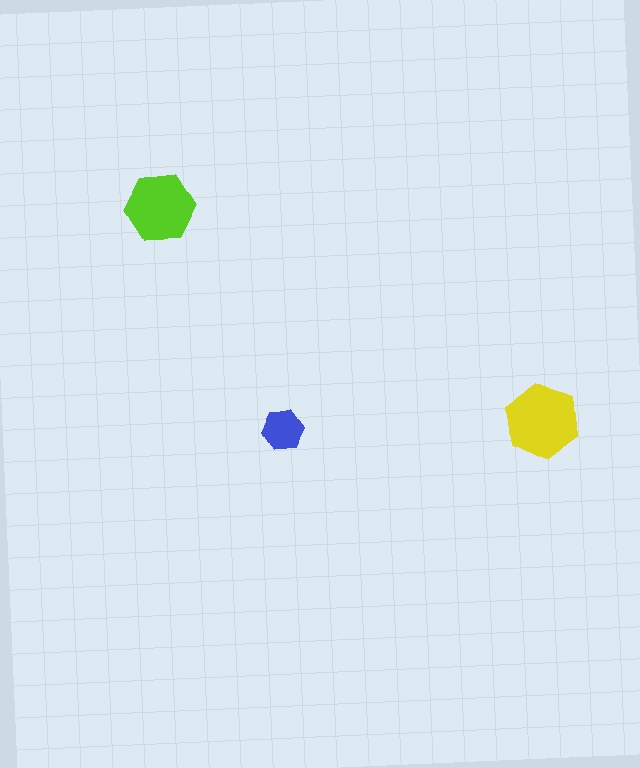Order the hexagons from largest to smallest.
the yellow one, the lime one, the blue one.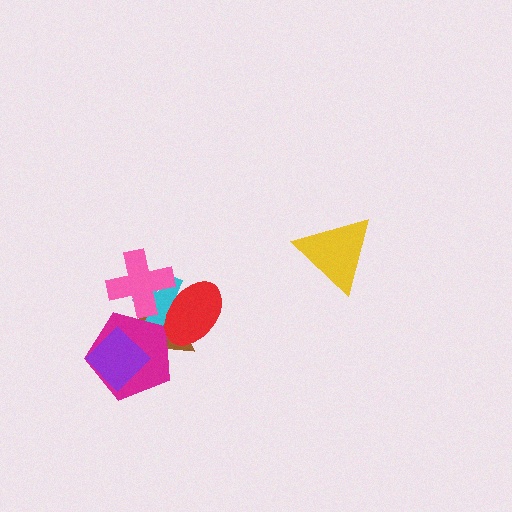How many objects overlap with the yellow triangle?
0 objects overlap with the yellow triangle.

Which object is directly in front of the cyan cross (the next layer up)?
The pink cross is directly in front of the cyan cross.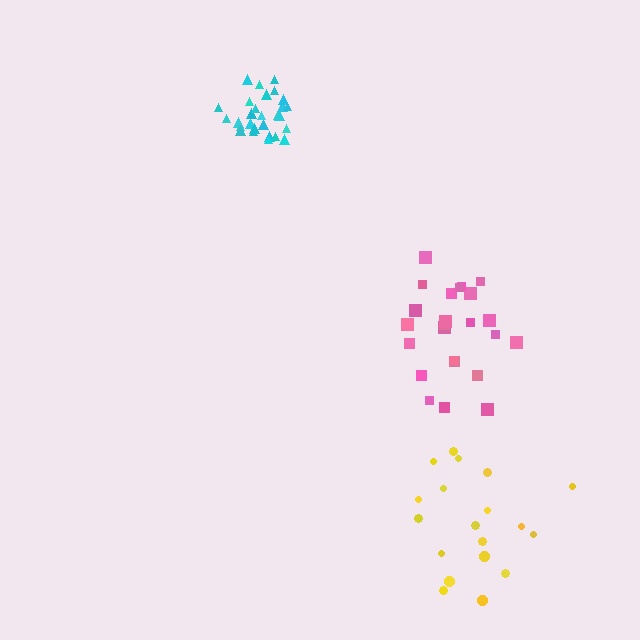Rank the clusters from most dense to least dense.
cyan, pink, yellow.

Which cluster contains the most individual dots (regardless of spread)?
Cyan (28).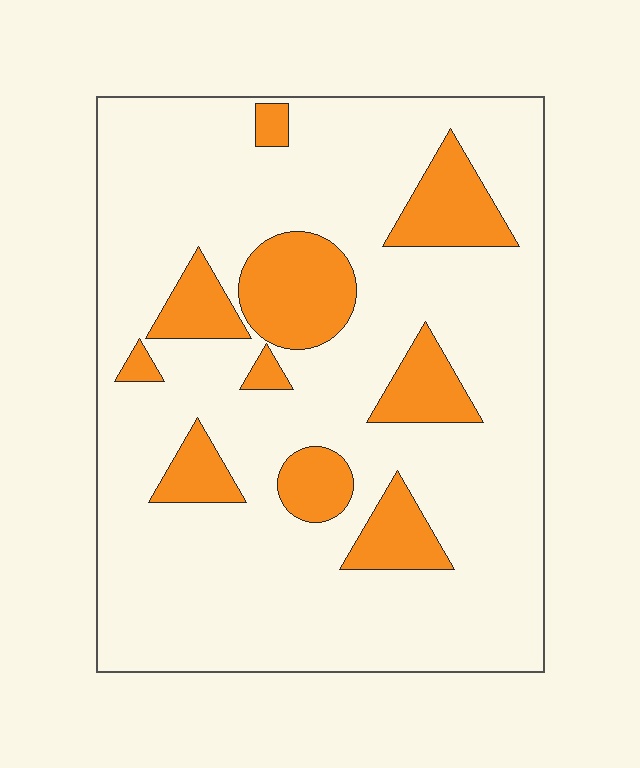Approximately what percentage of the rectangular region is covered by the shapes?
Approximately 20%.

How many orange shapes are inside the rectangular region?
10.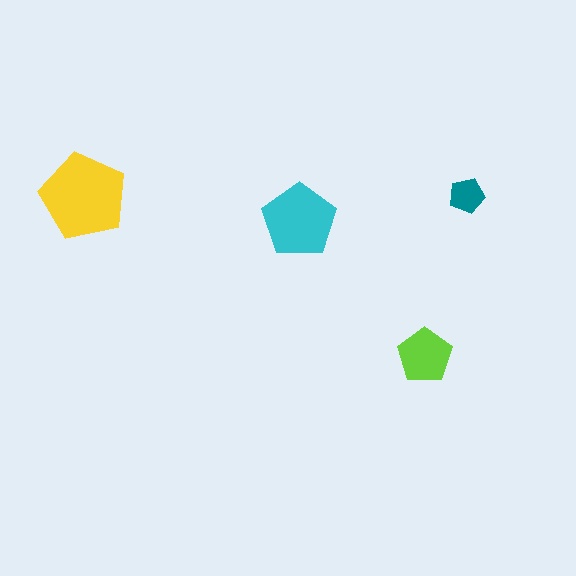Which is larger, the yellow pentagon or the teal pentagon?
The yellow one.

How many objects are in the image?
There are 4 objects in the image.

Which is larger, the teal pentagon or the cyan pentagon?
The cyan one.